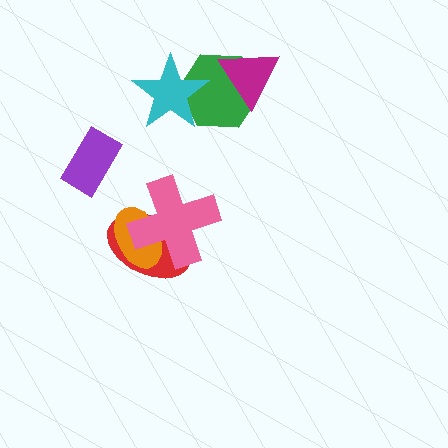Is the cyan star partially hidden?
No, no other shape covers it.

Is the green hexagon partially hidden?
Yes, it is partially covered by another shape.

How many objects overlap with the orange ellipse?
2 objects overlap with the orange ellipse.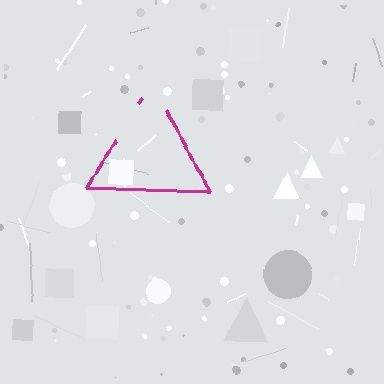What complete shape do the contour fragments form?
The contour fragments form a triangle.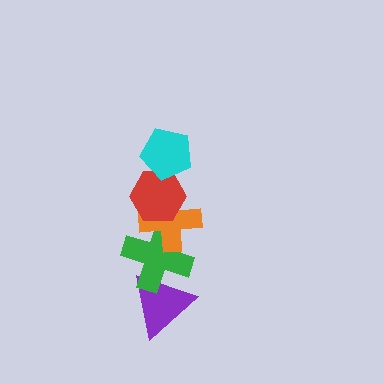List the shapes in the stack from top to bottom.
From top to bottom: the cyan pentagon, the red hexagon, the orange cross, the green cross, the purple triangle.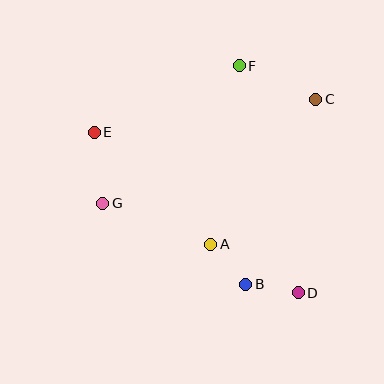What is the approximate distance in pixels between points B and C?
The distance between B and C is approximately 197 pixels.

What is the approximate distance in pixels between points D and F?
The distance between D and F is approximately 234 pixels.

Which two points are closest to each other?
Points A and B are closest to each other.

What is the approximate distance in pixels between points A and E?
The distance between A and E is approximately 162 pixels.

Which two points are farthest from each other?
Points D and E are farthest from each other.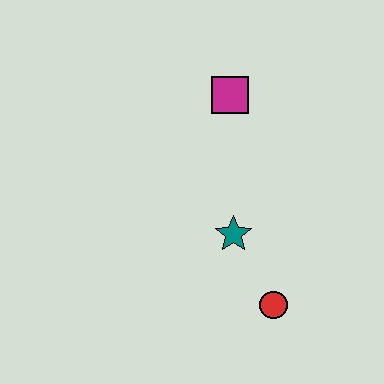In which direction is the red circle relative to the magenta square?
The red circle is below the magenta square.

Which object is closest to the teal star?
The red circle is closest to the teal star.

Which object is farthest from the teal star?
The magenta square is farthest from the teal star.